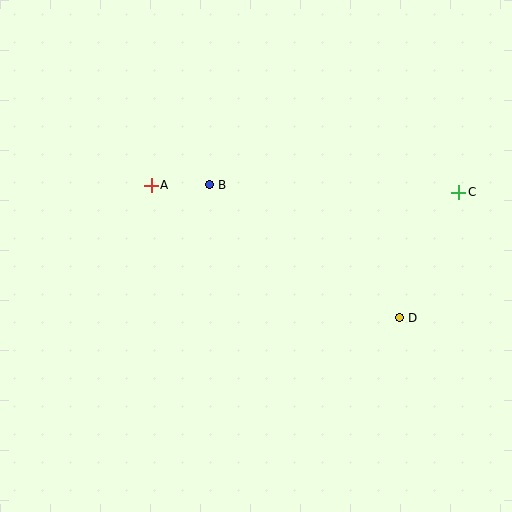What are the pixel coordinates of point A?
Point A is at (151, 185).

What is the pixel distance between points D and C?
The distance between D and C is 139 pixels.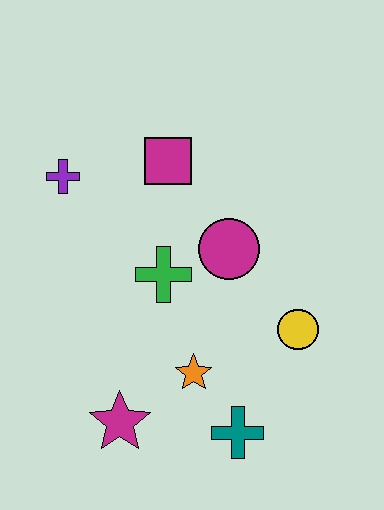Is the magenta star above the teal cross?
Yes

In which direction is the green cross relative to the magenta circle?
The green cross is to the left of the magenta circle.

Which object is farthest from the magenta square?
The teal cross is farthest from the magenta square.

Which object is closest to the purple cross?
The magenta square is closest to the purple cross.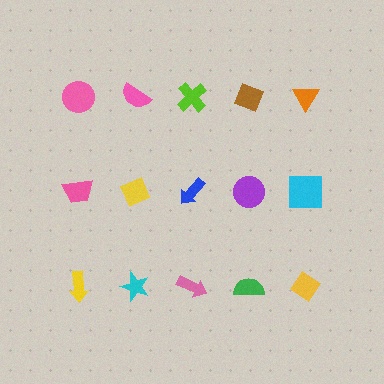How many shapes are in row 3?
5 shapes.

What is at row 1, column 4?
A brown diamond.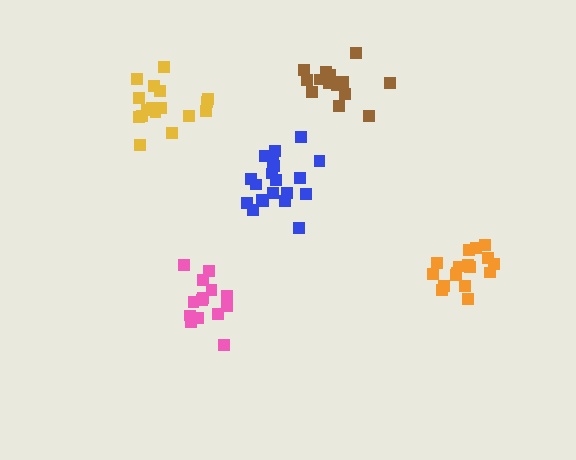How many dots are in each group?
Group 1: 20 dots, Group 2: 15 dots, Group 3: 17 dots, Group 4: 17 dots, Group 5: 14 dots (83 total).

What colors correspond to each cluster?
The clusters are colored: blue, brown, orange, yellow, pink.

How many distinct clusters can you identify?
There are 5 distinct clusters.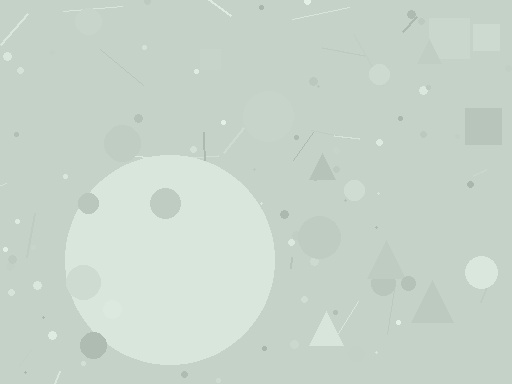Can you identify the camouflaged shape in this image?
The camouflaged shape is a circle.